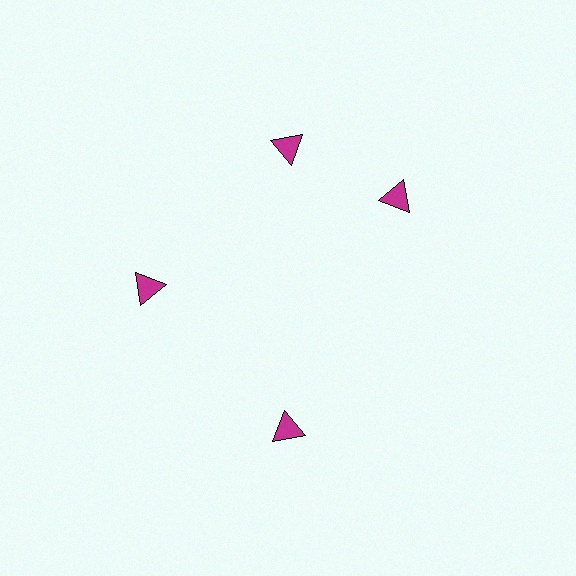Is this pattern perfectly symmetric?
No. The 4 magenta triangles are arranged in a ring, but one element near the 3 o'clock position is rotated out of alignment along the ring, breaking the 4-fold rotational symmetry.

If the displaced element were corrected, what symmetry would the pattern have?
It would have 4-fold rotational symmetry — the pattern would map onto itself every 90 degrees.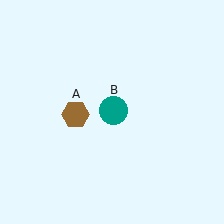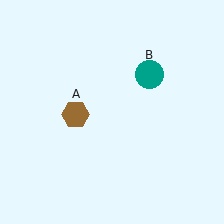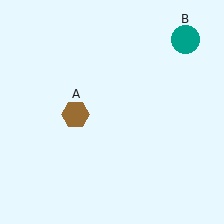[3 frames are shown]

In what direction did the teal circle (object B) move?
The teal circle (object B) moved up and to the right.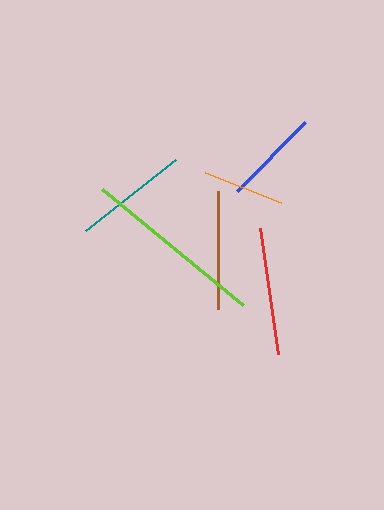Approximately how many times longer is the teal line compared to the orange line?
The teal line is approximately 1.4 times the length of the orange line.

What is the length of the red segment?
The red segment is approximately 127 pixels long.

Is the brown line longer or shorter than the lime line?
The lime line is longer than the brown line.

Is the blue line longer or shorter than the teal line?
The teal line is longer than the blue line.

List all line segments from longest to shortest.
From longest to shortest: lime, red, brown, teal, blue, orange.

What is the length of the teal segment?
The teal segment is approximately 115 pixels long.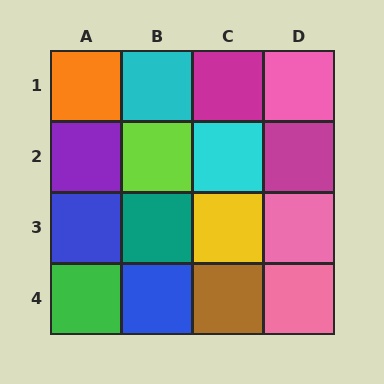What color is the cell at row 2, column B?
Lime.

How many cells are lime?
1 cell is lime.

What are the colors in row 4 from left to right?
Green, blue, brown, pink.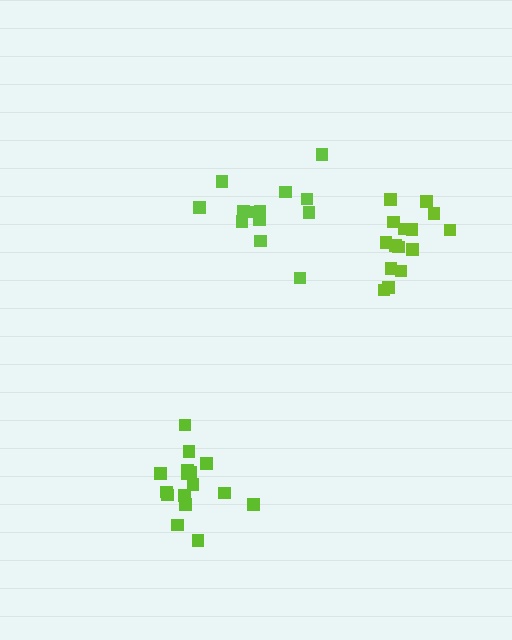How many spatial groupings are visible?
There are 3 spatial groupings.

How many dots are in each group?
Group 1: 16 dots, Group 2: 13 dots, Group 3: 15 dots (44 total).